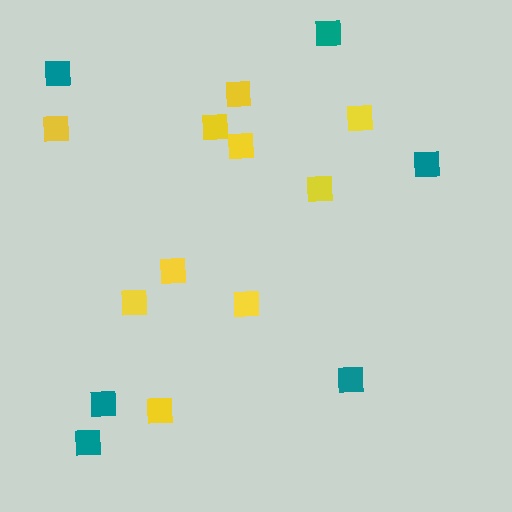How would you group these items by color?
There are 2 groups: one group of teal squares (6) and one group of yellow squares (10).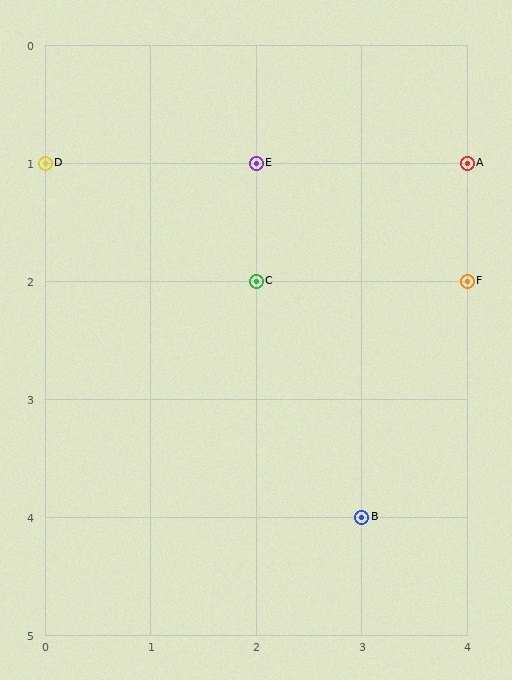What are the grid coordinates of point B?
Point B is at grid coordinates (3, 4).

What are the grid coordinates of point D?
Point D is at grid coordinates (0, 1).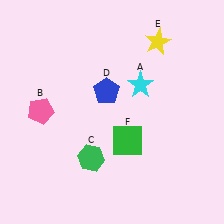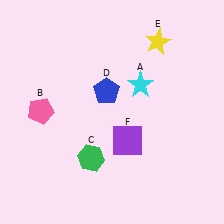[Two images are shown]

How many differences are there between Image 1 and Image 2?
There is 1 difference between the two images.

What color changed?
The square (F) changed from green in Image 1 to purple in Image 2.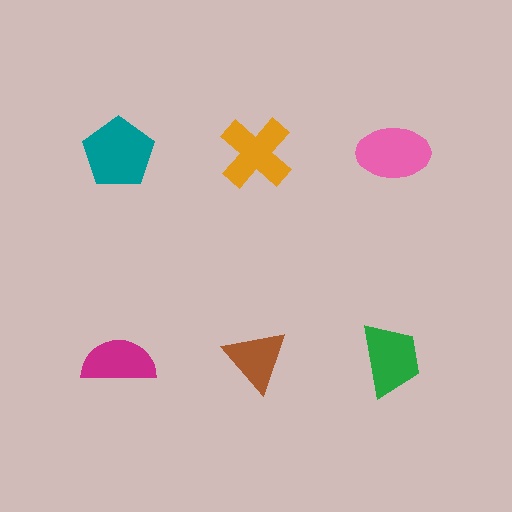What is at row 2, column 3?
A green trapezoid.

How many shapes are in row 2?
3 shapes.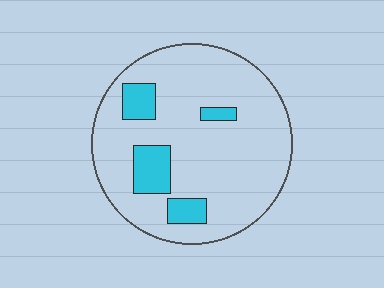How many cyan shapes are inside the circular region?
4.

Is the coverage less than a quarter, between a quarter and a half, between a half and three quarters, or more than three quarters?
Less than a quarter.